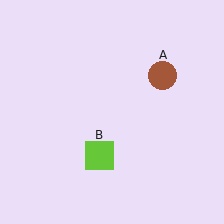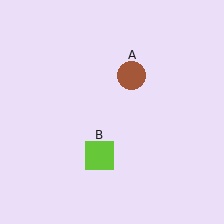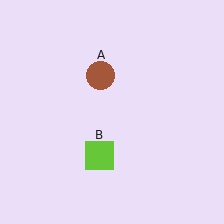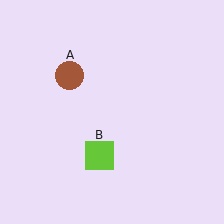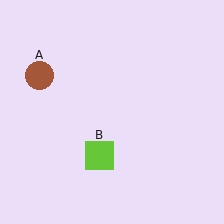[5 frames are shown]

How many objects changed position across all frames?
1 object changed position: brown circle (object A).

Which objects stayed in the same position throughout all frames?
Lime square (object B) remained stationary.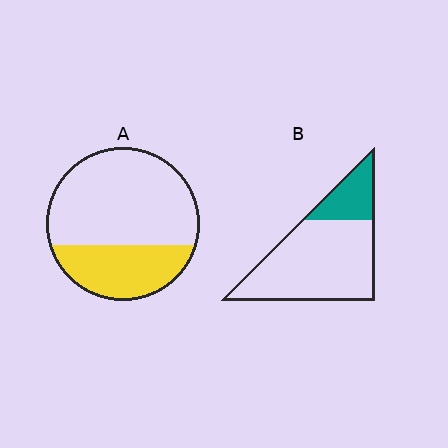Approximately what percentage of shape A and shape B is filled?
A is approximately 35% and B is approximately 25%.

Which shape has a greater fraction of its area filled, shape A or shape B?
Shape A.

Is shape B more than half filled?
No.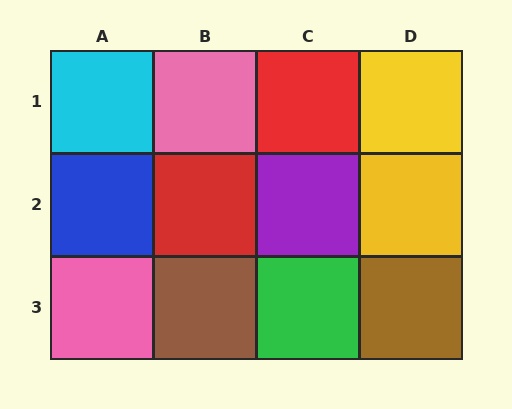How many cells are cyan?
1 cell is cyan.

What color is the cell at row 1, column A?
Cyan.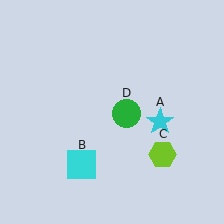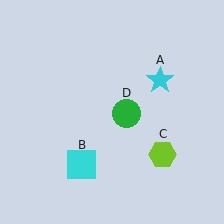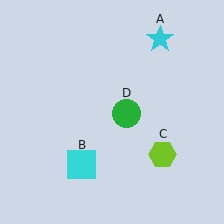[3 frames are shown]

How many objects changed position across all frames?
1 object changed position: cyan star (object A).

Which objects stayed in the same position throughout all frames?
Cyan square (object B) and lime hexagon (object C) and green circle (object D) remained stationary.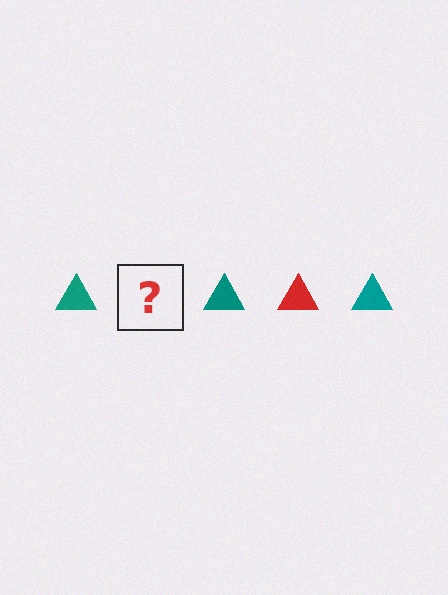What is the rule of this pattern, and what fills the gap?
The rule is that the pattern cycles through teal, red triangles. The gap should be filled with a red triangle.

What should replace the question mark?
The question mark should be replaced with a red triangle.